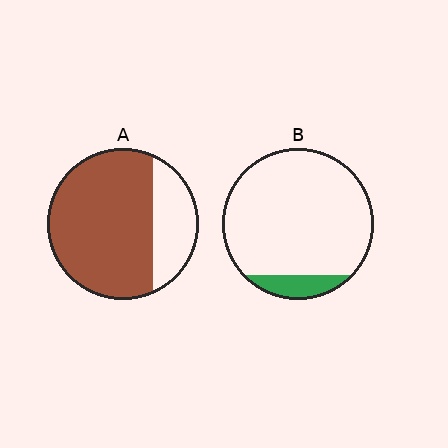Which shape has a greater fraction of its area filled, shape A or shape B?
Shape A.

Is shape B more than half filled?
No.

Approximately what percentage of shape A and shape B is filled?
A is approximately 75% and B is approximately 10%.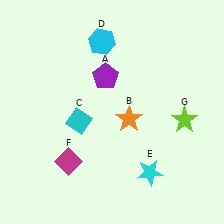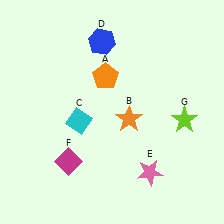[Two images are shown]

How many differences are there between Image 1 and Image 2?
There are 3 differences between the two images.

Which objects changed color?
A changed from purple to orange. D changed from cyan to blue. E changed from cyan to pink.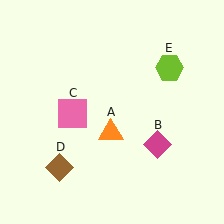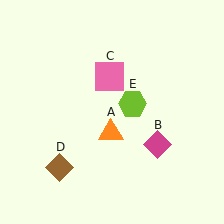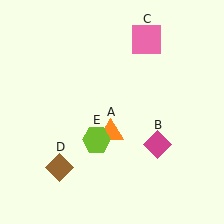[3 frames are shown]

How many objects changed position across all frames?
2 objects changed position: pink square (object C), lime hexagon (object E).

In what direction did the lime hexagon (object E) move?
The lime hexagon (object E) moved down and to the left.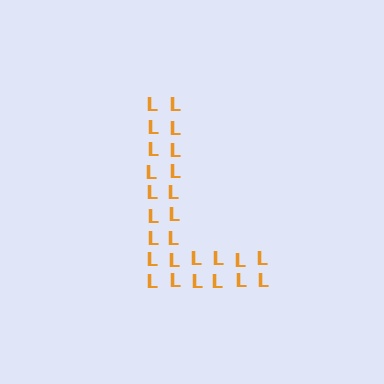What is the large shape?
The large shape is the letter L.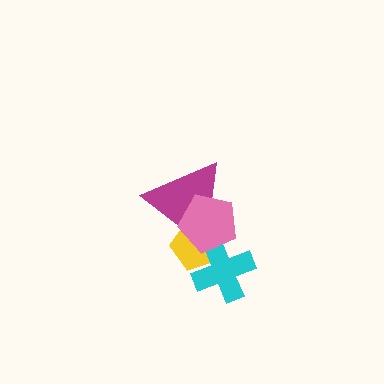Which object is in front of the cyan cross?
The pink pentagon is in front of the cyan cross.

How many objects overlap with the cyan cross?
2 objects overlap with the cyan cross.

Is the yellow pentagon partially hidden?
Yes, it is partially covered by another shape.